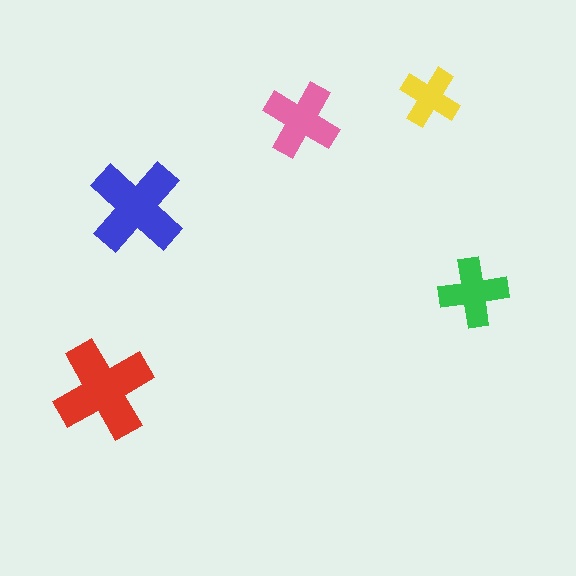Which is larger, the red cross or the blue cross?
The red one.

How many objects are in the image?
There are 5 objects in the image.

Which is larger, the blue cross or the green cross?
The blue one.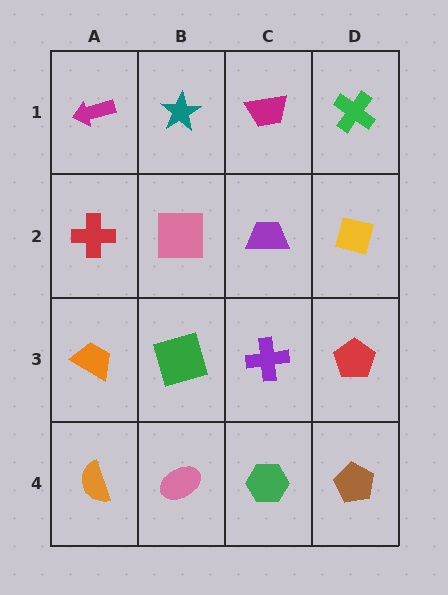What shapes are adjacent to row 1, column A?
A red cross (row 2, column A), a teal star (row 1, column B).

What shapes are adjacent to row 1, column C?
A purple trapezoid (row 2, column C), a teal star (row 1, column B), a green cross (row 1, column D).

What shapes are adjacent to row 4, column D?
A red pentagon (row 3, column D), a green hexagon (row 4, column C).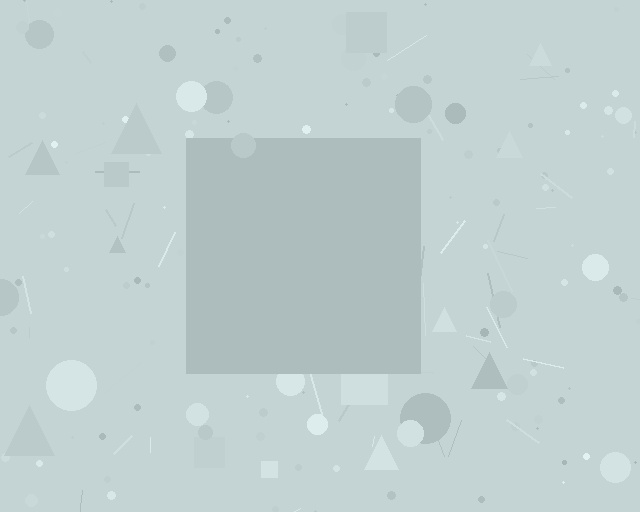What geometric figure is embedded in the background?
A square is embedded in the background.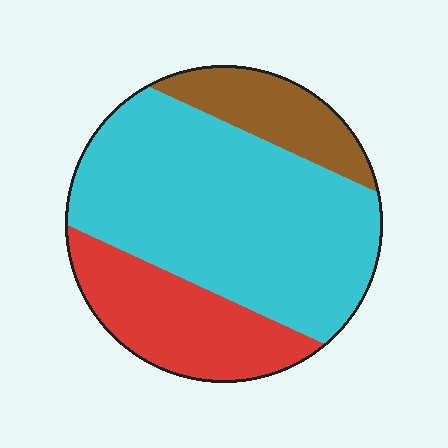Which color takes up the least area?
Brown, at roughly 15%.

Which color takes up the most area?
Cyan, at roughly 60%.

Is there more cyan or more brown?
Cyan.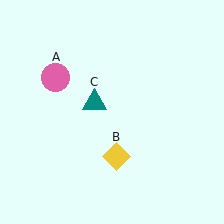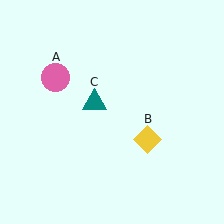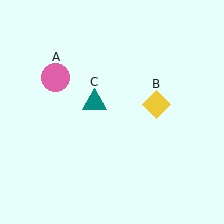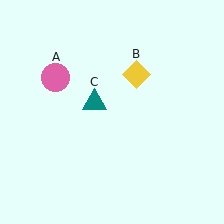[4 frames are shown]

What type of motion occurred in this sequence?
The yellow diamond (object B) rotated counterclockwise around the center of the scene.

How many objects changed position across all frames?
1 object changed position: yellow diamond (object B).